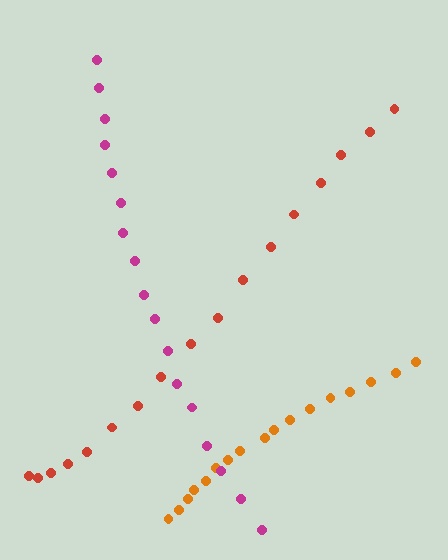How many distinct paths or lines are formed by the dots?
There are 3 distinct paths.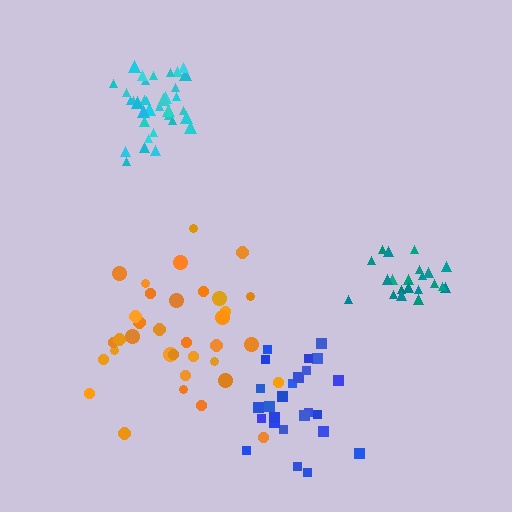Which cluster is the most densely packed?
Cyan.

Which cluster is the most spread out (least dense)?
Orange.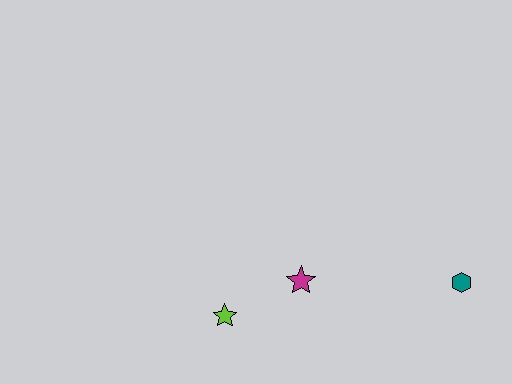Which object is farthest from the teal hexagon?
The lime star is farthest from the teal hexagon.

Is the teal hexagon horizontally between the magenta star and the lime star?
No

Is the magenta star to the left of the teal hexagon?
Yes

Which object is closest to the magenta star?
The lime star is closest to the magenta star.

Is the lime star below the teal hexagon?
Yes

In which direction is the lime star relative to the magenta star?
The lime star is to the left of the magenta star.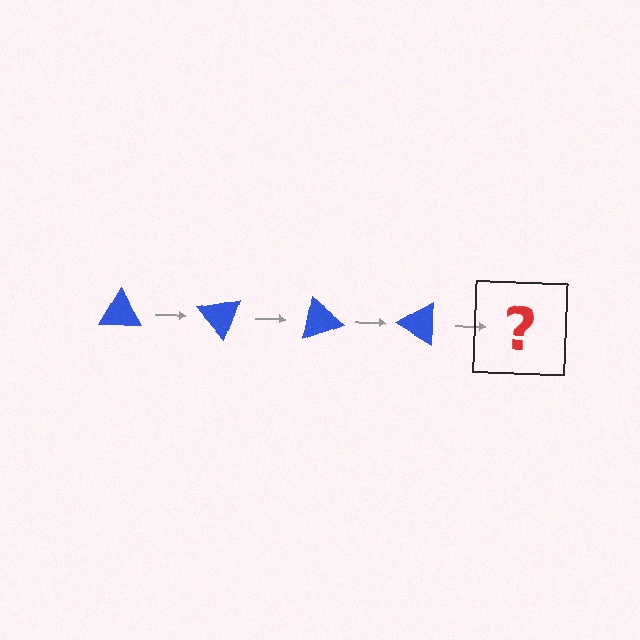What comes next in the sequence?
The next element should be a blue triangle rotated 200 degrees.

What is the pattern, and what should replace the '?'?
The pattern is that the triangle rotates 50 degrees each step. The '?' should be a blue triangle rotated 200 degrees.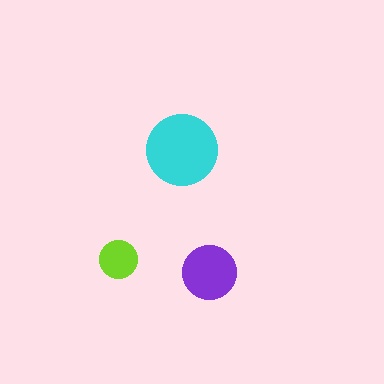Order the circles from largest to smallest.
the cyan one, the purple one, the lime one.